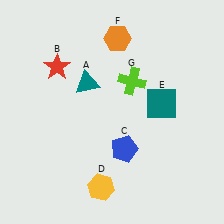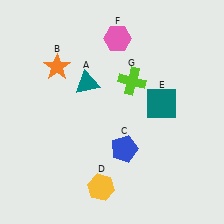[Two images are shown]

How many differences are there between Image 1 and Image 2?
There are 2 differences between the two images.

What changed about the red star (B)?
In Image 1, B is red. In Image 2, it changed to orange.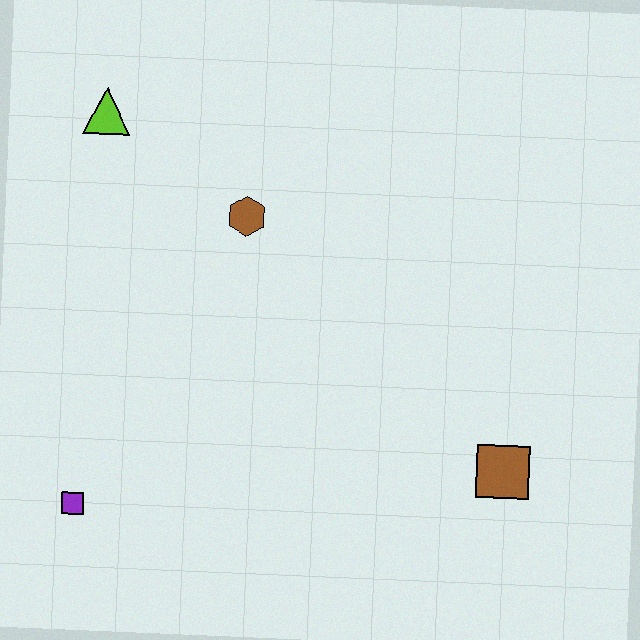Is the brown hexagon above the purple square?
Yes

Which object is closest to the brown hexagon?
The lime triangle is closest to the brown hexagon.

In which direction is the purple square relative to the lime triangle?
The purple square is below the lime triangle.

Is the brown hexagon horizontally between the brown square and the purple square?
Yes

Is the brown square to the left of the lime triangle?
No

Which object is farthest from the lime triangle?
The brown square is farthest from the lime triangle.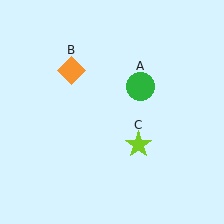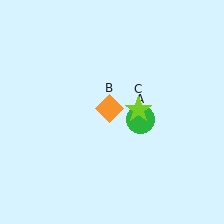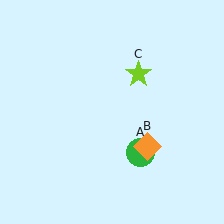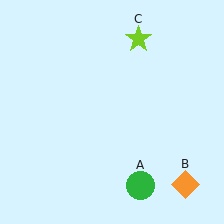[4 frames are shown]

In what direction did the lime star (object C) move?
The lime star (object C) moved up.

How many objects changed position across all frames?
3 objects changed position: green circle (object A), orange diamond (object B), lime star (object C).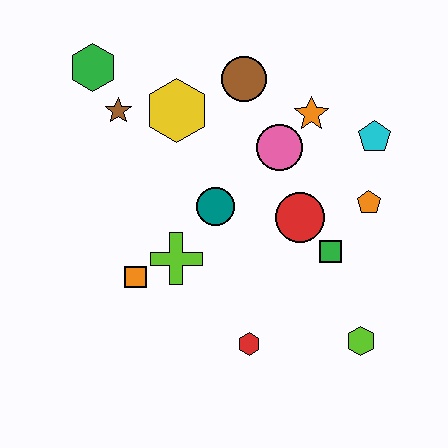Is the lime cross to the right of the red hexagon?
No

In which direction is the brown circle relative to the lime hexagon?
The brown circle is above the lime hexagon.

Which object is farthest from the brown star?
The lime hexagon is farthest from the brown star.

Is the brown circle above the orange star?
Yes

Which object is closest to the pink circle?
The orange star is closest to the pink circle.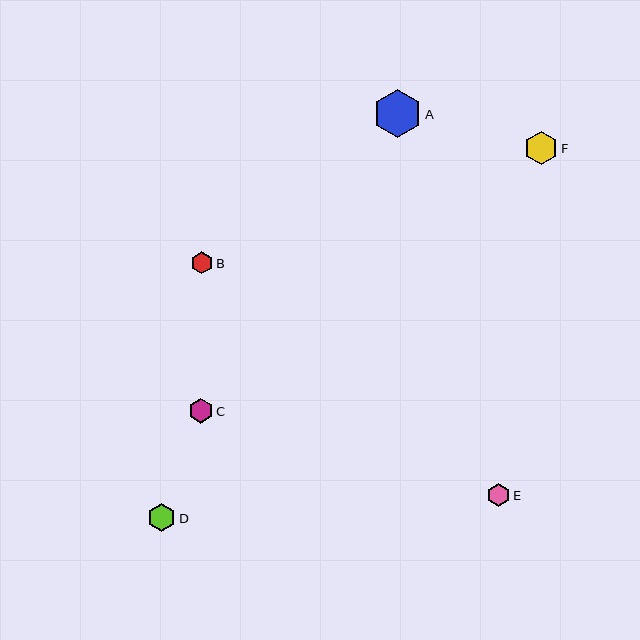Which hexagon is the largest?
Hexagon A is the largest with a size of approximately 48 pixels.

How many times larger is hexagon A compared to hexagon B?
Hexagon A is approximately 2.2 times the size of hexagon B.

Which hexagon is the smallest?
Hexagon B is the smallest with a size of approximately 22 pixels.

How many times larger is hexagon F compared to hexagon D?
Hexagon F is approximately 1.2 times the size of hexagon D.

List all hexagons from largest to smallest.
From largest to smallest: A, F, D, C, E, B.